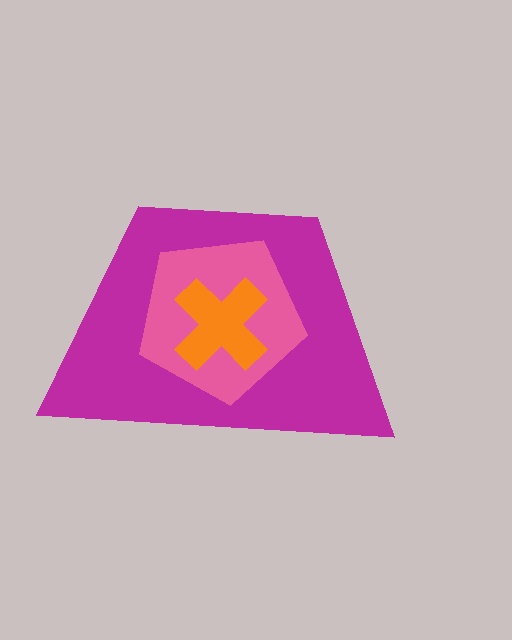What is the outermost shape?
The magenta trapezoid.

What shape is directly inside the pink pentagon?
The orange cross.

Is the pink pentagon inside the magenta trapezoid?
Yes.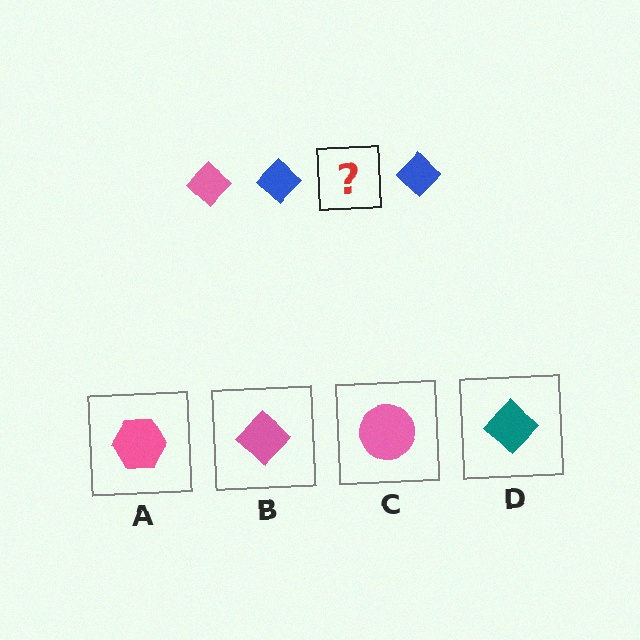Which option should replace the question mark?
Option B.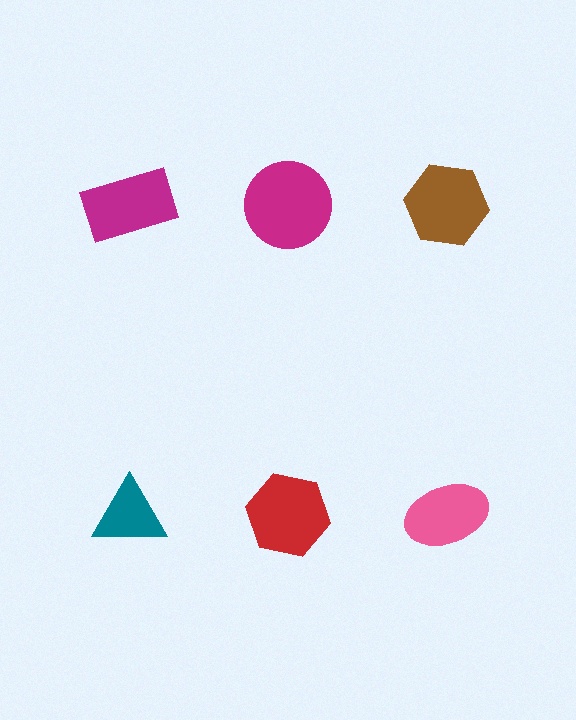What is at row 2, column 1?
A teal triangle.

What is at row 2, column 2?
A red hexagon.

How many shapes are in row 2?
3 shapes.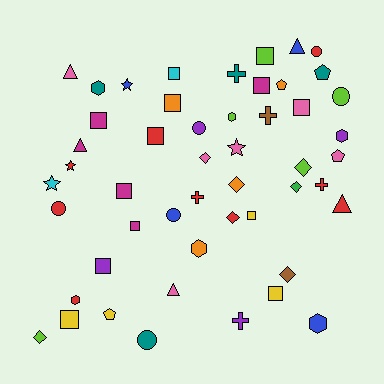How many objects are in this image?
There are 50 objects.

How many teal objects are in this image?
There are 4 teal objects.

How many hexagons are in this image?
There are 6 hexagons.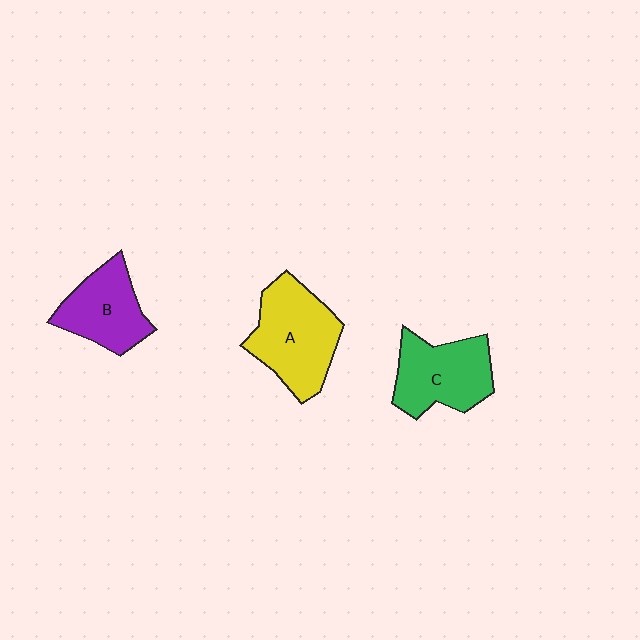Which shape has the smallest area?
Shape B (purple).